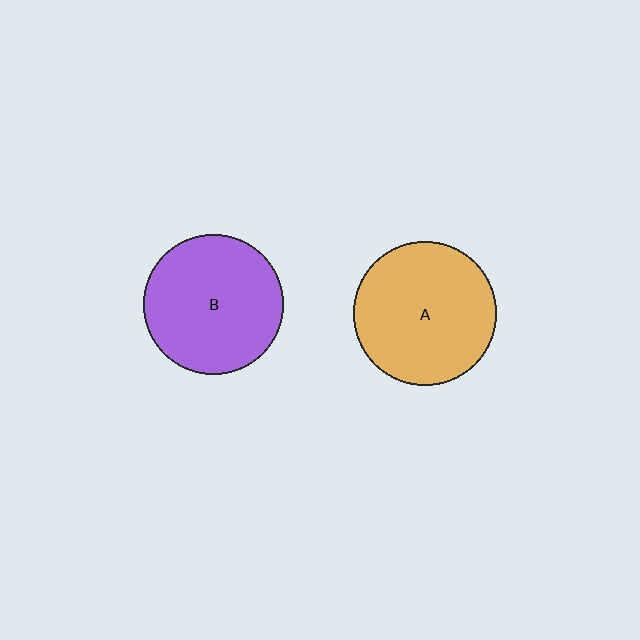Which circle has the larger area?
Circle A (orange).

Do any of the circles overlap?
No, none of the circles overlap.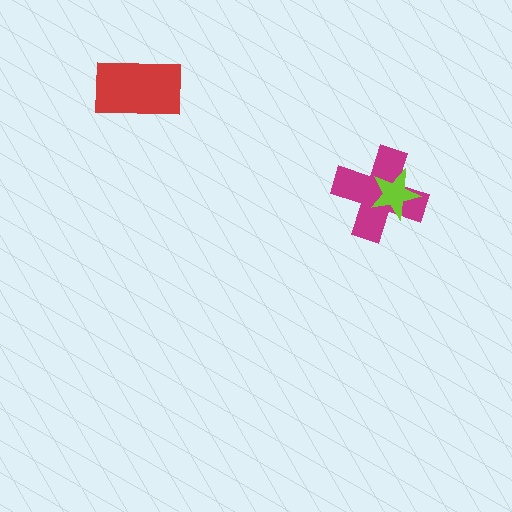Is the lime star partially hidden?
No, no other shape covers it.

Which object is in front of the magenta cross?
The lime star is in front of the magenta cross.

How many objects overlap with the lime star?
1 object overlaps with the lime star.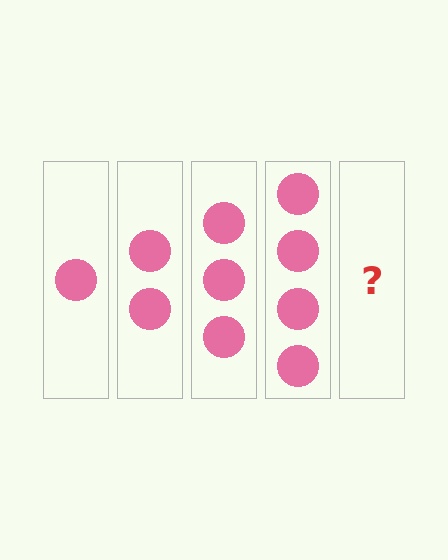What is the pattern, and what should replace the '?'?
The pattern is that each step adds one more circle. The '?' should be 5 circles.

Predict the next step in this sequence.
The next step is 5 circles.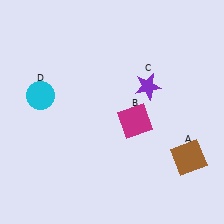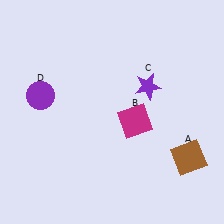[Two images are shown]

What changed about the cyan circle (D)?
In Image 1, D is cyan. In Image 2, it changed to purple.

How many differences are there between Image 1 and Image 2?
There is 1 difference between the two images.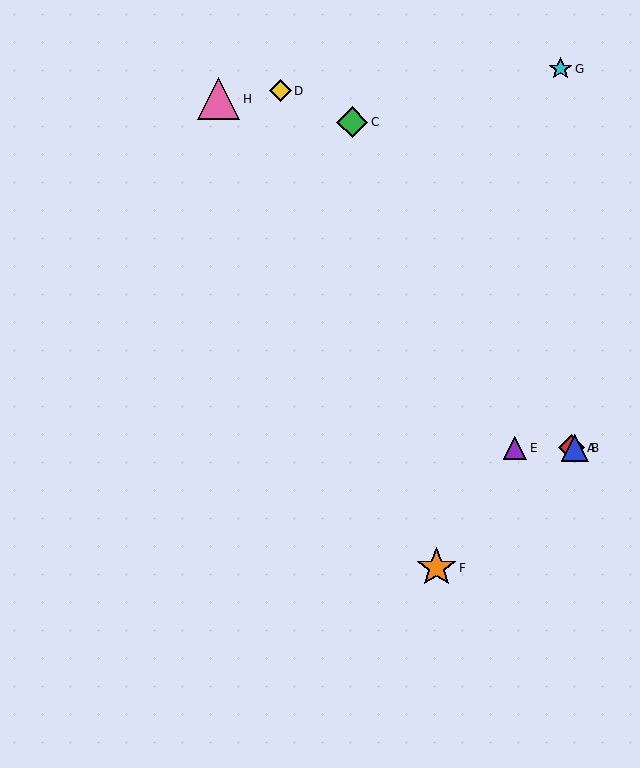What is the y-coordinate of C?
Object C is at y≈122.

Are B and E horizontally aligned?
Yes, both are at y≈448.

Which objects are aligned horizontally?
Objects A, B, E are aligned horizontally.